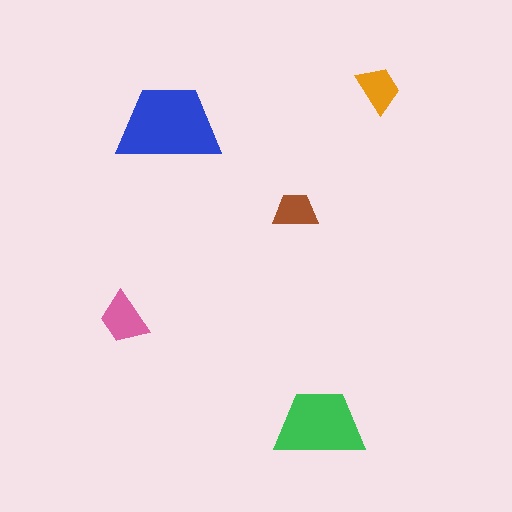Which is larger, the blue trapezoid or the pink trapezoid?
The blue one.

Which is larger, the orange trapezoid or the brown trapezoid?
The orange one.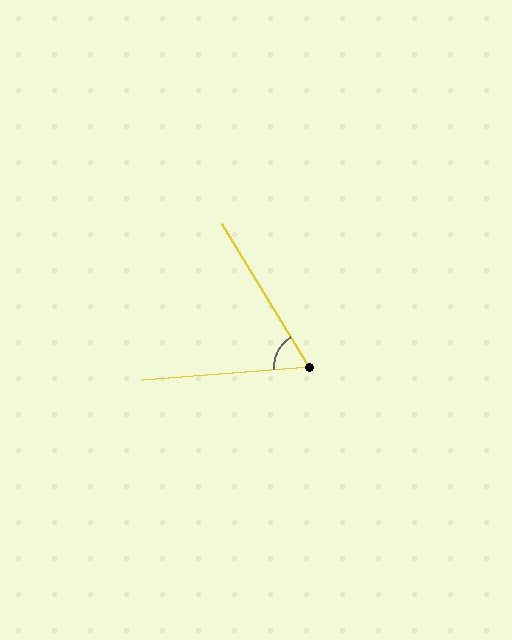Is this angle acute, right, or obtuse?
It is acute.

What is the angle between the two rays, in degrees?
Approximately 63 degrees.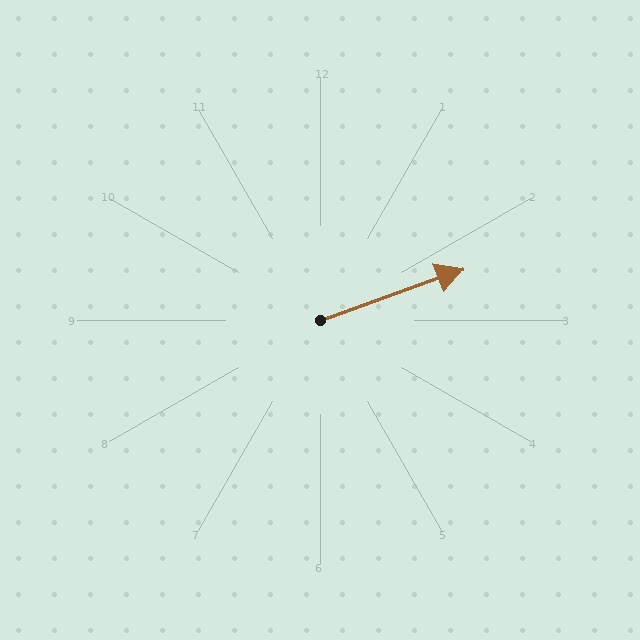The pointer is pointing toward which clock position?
Roughly 2 o'clock.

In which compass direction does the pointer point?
East.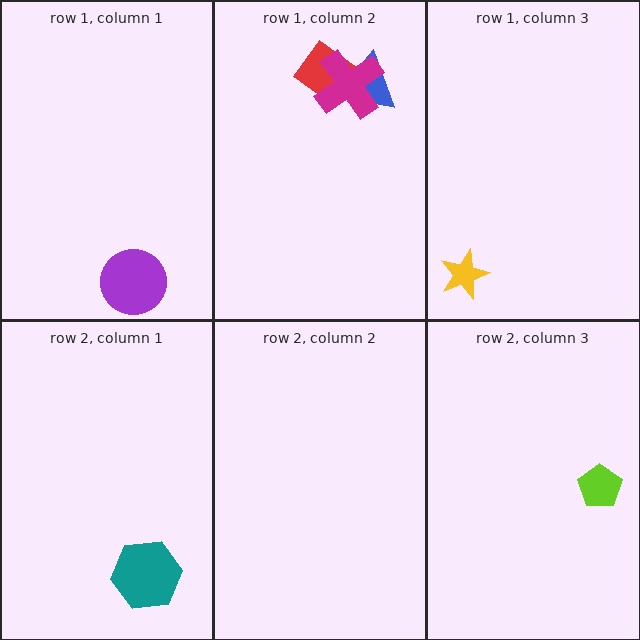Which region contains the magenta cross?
The row 1, column 2 region.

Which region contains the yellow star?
The row 1, column 3 region.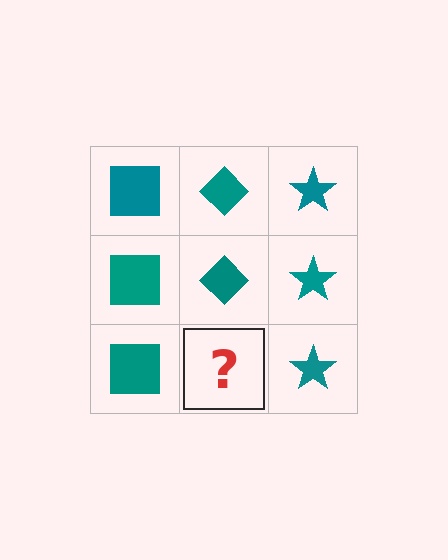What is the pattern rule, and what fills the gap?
The rule is that each column has a consistent shape. The gap should be filled with a teal diamond.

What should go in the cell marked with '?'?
The missing cell should contain a teal diamond.